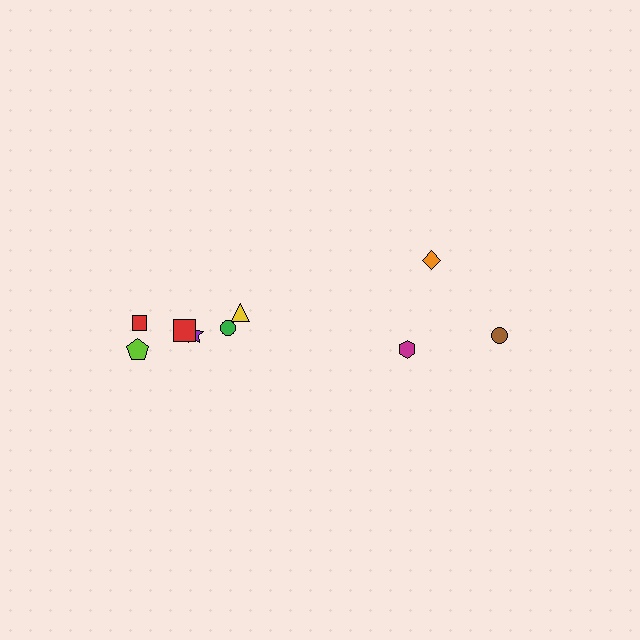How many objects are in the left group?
There are 6 objects.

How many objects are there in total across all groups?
There are 9 objects.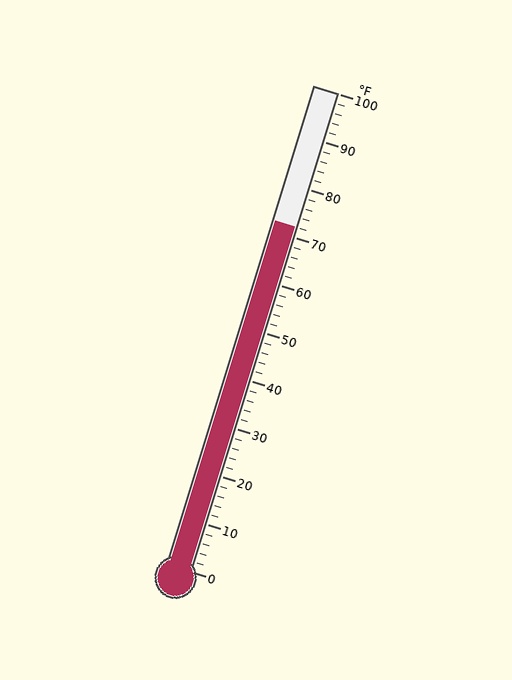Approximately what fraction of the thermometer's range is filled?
The thermometer is filled to approximately 70% of its range.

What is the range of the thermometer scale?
The thermometer scale ranges from 0°F to 100°F.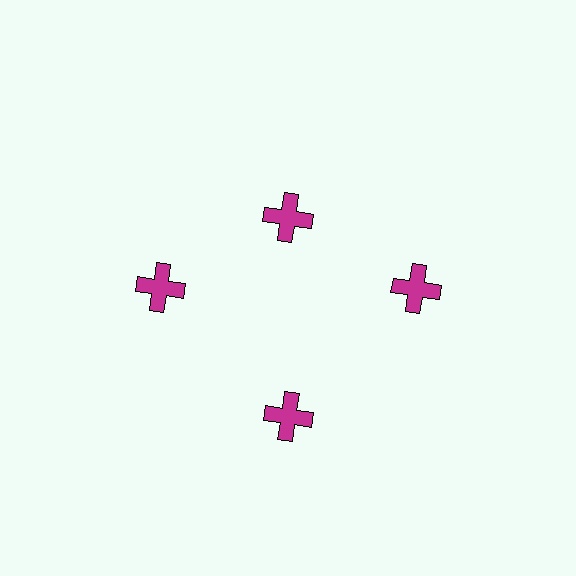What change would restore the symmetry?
The symmetry would be restored by moving it outward, back onto the ring so that all 4 crosses sit at equal angles and equal distance from the center.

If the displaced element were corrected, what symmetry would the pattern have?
It would have 4-fold rotational symmetry — the pattern would map onto itself every 90 degrees.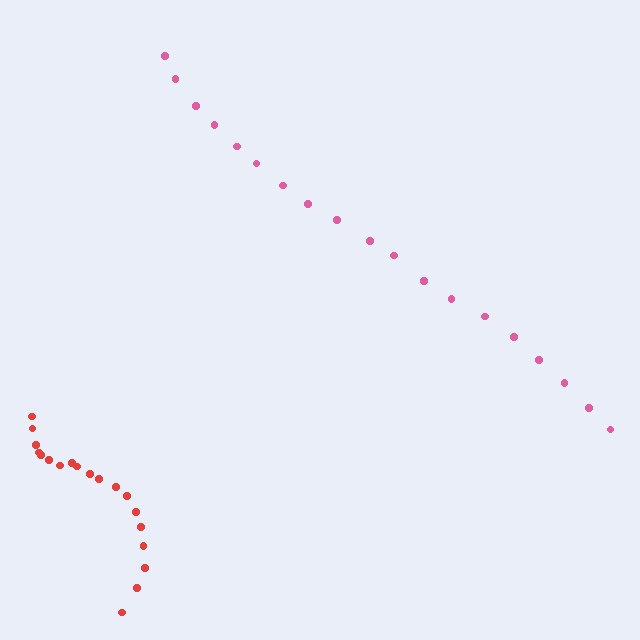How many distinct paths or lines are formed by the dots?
There are 2 distinct paths.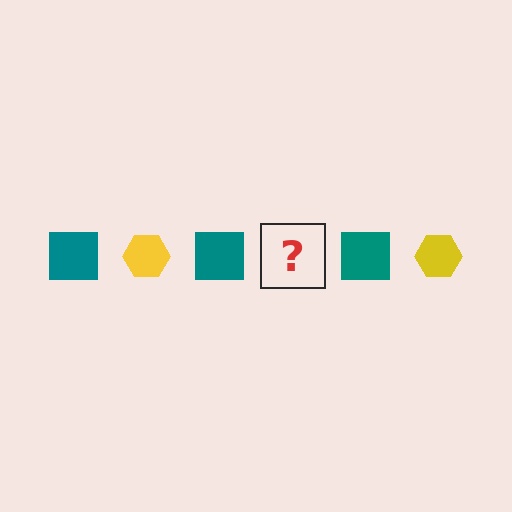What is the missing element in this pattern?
The missing element is a yellow hexagon.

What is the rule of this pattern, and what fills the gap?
The rule is that the pattern alternates between teal square and yellow hexagon. The gap should be filled with a yellow hexagon.